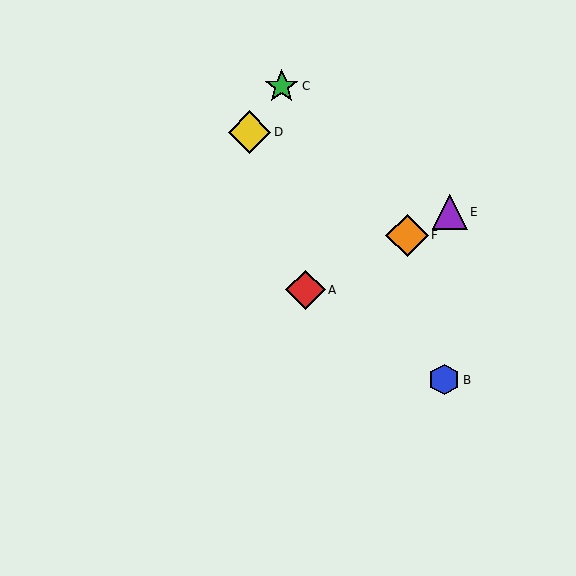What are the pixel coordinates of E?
Object E is at (450, 212).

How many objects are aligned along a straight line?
3 objects (A, E, F) are aligned along a straight line.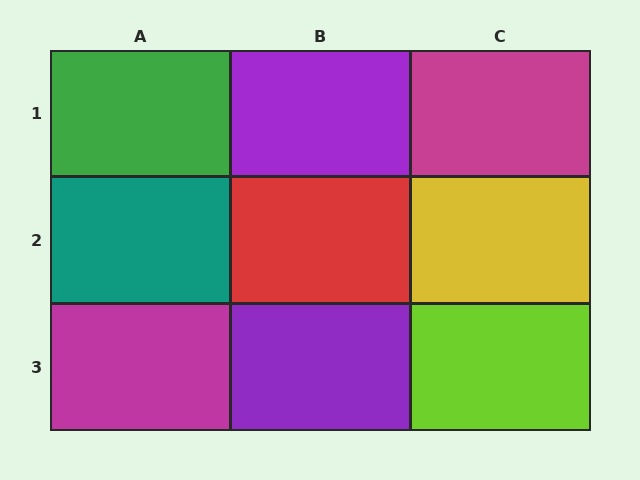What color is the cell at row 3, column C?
Lime.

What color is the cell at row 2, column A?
Teal.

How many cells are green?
1 cell is green.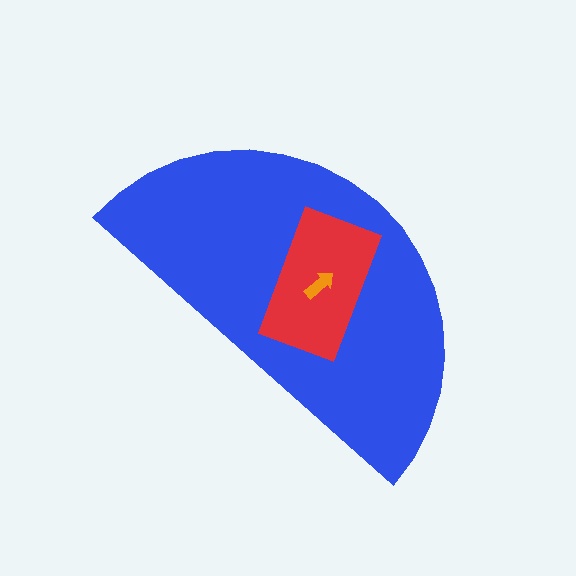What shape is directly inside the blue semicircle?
The red rectangle.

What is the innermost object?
The orange arrow.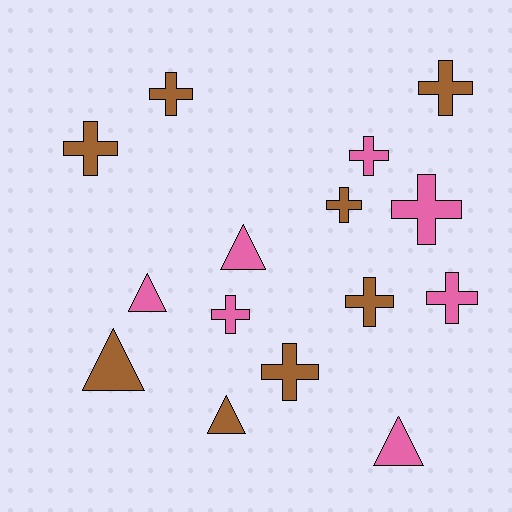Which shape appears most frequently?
Cross, with 10 objects.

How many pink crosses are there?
There are 4 pink crosses.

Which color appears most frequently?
Brown, with 8 objects.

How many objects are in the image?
There are 15 objects.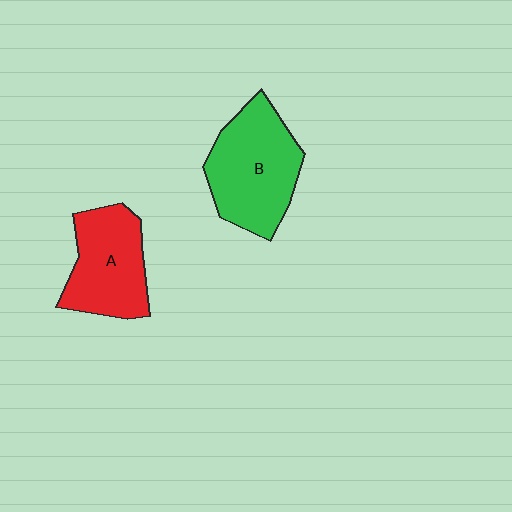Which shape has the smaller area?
Shape A (red).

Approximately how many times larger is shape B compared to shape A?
Approximately 1.2 times.